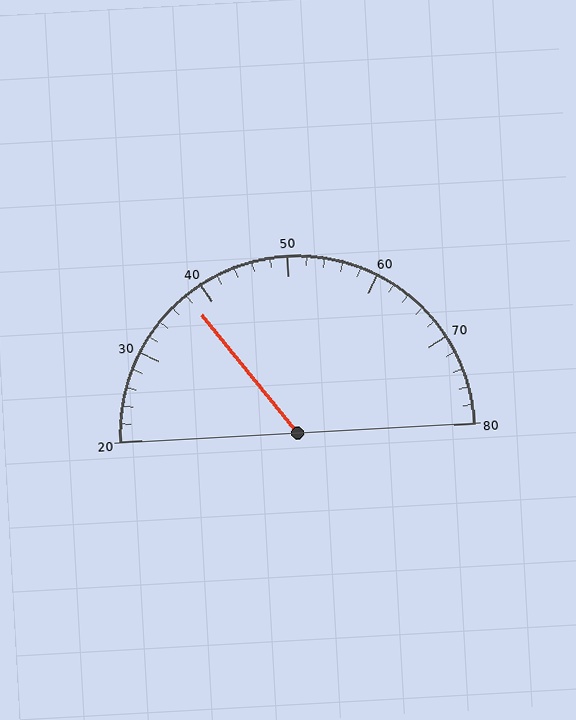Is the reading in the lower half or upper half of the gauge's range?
The reading is in the lower half of the range (20 to 80).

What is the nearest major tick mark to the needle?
The nearest major tick mark is 40.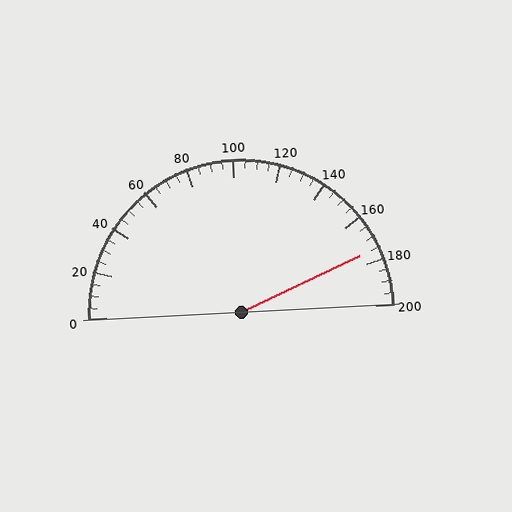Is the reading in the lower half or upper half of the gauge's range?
The reading is in the upper half of the range (0 to 200).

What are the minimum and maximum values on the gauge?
The gauge ranges from 0 to 200.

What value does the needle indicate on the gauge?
The needle indicates approximately 175.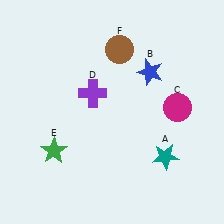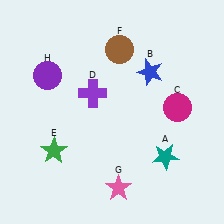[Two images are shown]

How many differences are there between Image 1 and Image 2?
There are 2 differences between the two images.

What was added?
A pink star (G), a purple circle (H) were added in Image 2.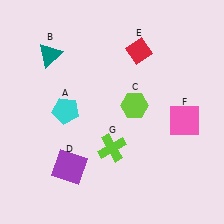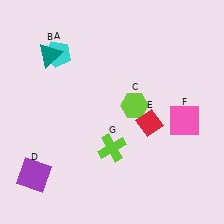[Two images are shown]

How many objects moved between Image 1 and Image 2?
3 objects moved between the two images.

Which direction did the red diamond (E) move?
The red diamond (E) moved down.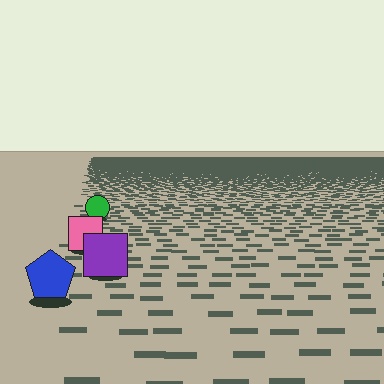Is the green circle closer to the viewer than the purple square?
No. The purple square is closer — you can tell from the texture gradient: the ground texture is coarser near it.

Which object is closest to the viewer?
The blue pentagon is closest. The texture marks near it are larger and more spread out.